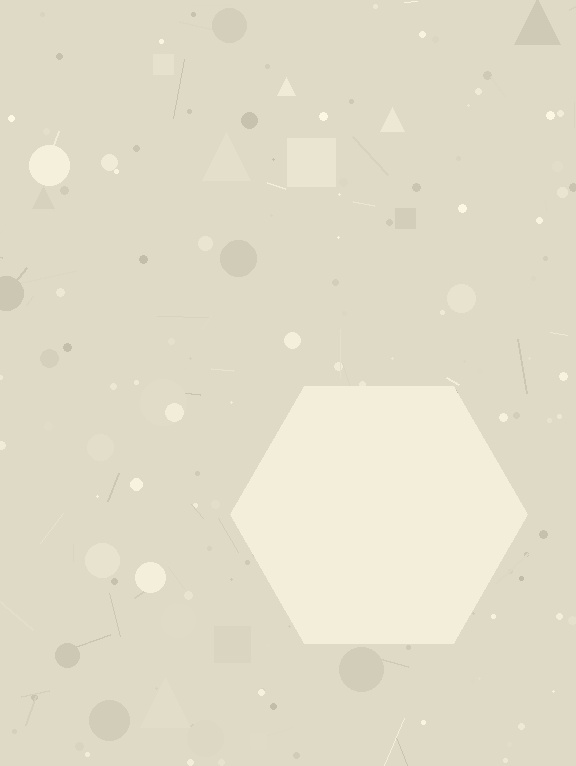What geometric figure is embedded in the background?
A hexagon is embedded in the background.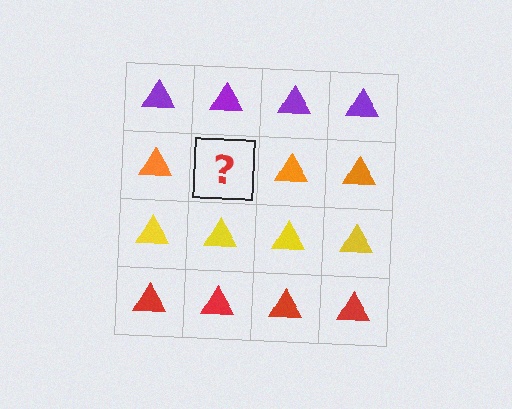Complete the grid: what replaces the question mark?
The question mark should be replaced with an orange triangle.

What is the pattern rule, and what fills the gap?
The rule is that each row has a consistent color. The gap should be filled with an orange triangle.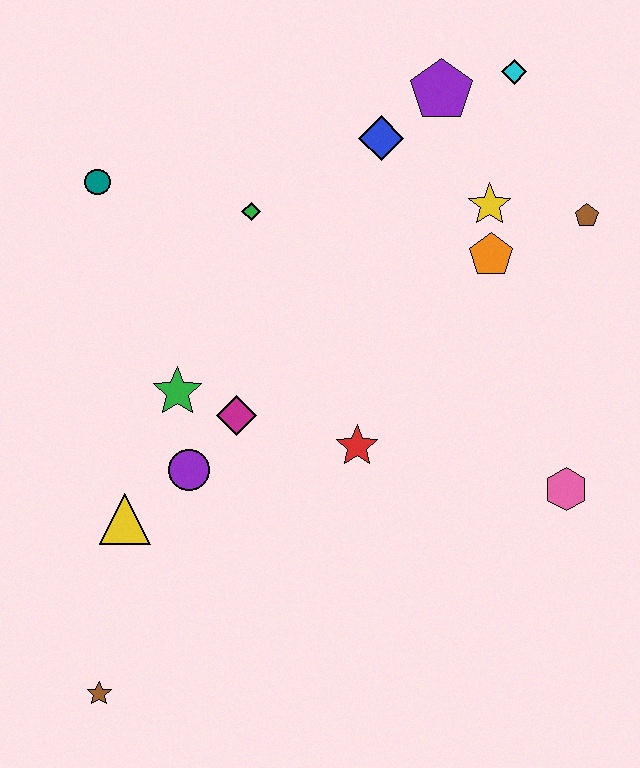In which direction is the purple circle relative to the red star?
The purple circle is to the left of the red star.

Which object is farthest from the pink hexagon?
The teal circle is farthest from the pink hexagon.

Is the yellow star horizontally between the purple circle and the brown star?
No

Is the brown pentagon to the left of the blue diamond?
No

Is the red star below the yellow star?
Yes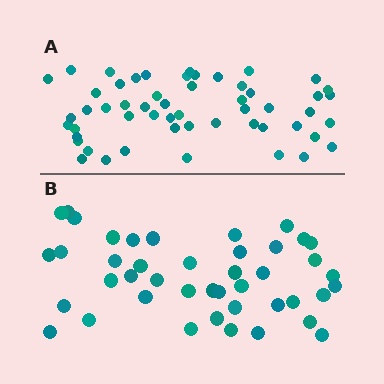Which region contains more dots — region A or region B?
Region A (the top region) has more dots.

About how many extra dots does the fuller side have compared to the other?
Region A has roughly 12 or so more dots than region B.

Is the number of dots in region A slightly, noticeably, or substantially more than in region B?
Region A has noticeably more, but not dramatically so. The ratio is roughly 1.3 to 1.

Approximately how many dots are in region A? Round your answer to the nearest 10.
About 50 dots. (The exact count is 54, which rounds to 50.)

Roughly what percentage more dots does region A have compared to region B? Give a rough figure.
About 25% more.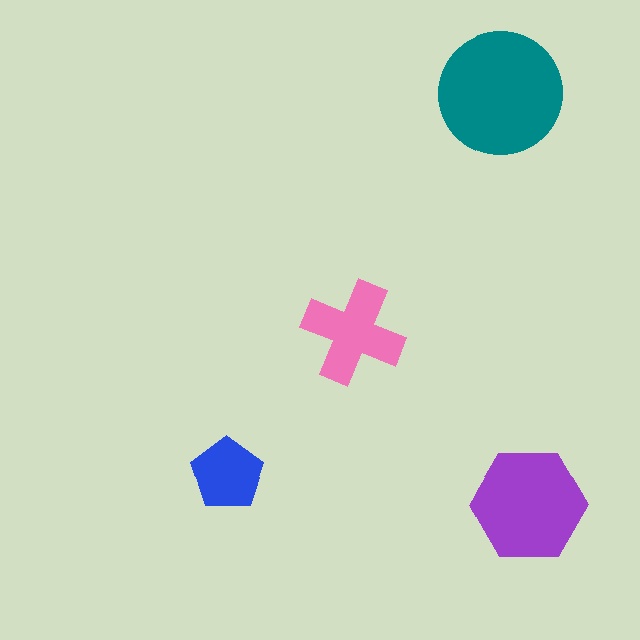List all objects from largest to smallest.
The teal circle, the purple hexagon, the pink cross, the blue pentagon.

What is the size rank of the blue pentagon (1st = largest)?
4th.